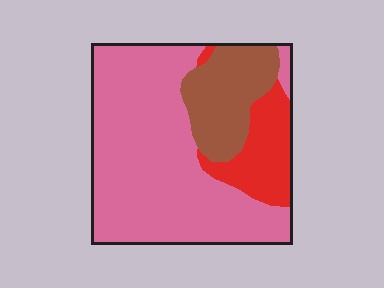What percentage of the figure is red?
Red covers 16% of the figure.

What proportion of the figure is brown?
Brown takes up about one fifth (1/5) of the figure.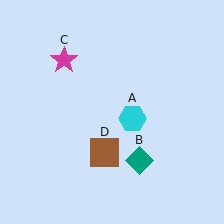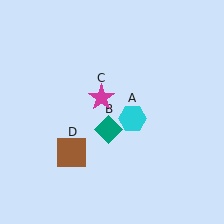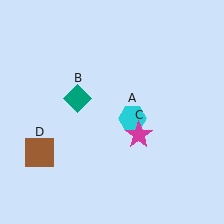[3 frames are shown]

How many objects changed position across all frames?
3 objects changed position: teal diamond (object B), magenta star (object C), brown square (object D).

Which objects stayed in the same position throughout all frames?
Cyan hexagon (object A) remained stationary.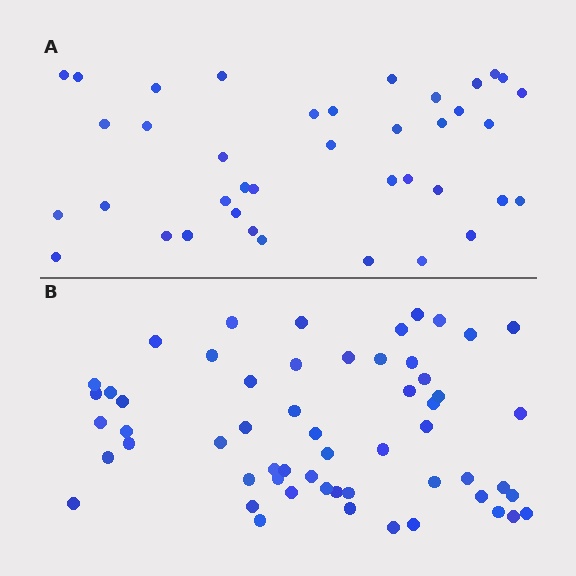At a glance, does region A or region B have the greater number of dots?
Region B (the bottom region) has more dots.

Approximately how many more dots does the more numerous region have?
Region B has approximately 20 more dots than region A.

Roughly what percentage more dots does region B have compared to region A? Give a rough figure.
About 45% more.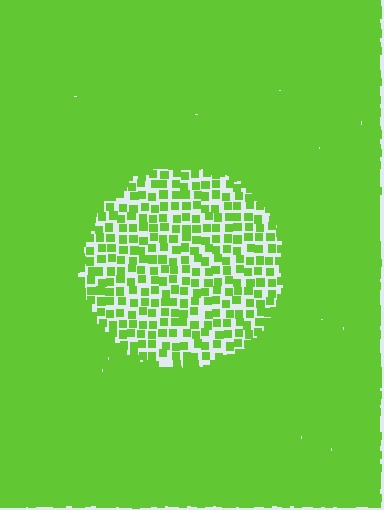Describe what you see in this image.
The image contains small lime elements arranged at two different densities. A circle-shaped region is visible where the elements are less densely packed than the surrounding area.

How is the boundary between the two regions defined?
The boundary is defined by a change in element density (approximately 3.1x ratio). All elements are the same color, size, and shape.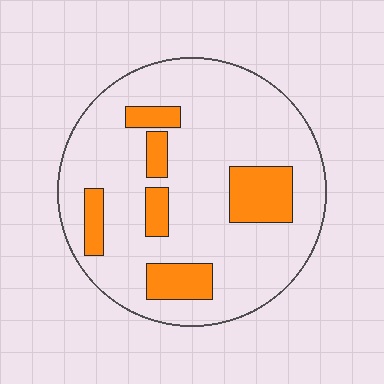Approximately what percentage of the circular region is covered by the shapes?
Approximately 20%.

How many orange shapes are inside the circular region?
6.